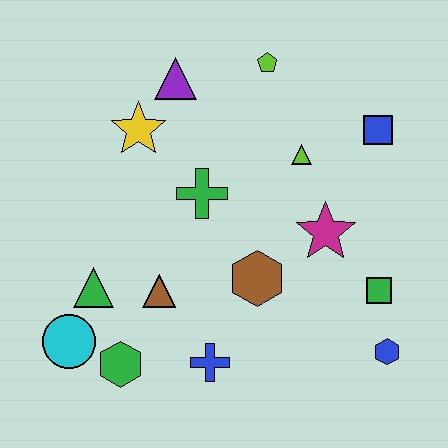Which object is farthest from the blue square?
The cyan circle is farthest from the blue square.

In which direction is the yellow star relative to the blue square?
The yellow star is to the left of the blue square.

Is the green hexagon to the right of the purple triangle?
No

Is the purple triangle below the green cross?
No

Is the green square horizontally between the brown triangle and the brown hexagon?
No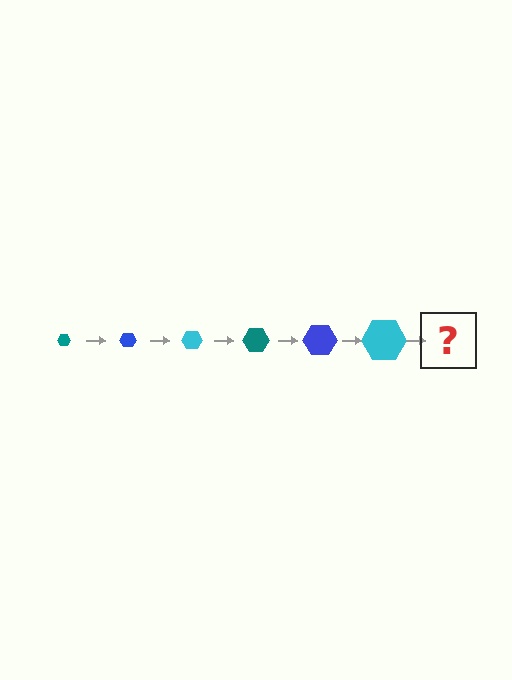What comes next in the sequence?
The next element should be a teal hexagon, larger than the previous one.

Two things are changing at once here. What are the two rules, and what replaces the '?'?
The two rules are that the hexagon grows larger each step and the color cycles through teal, blue, and cyan. The '?' should be a teal hexagon, larger than the previous one.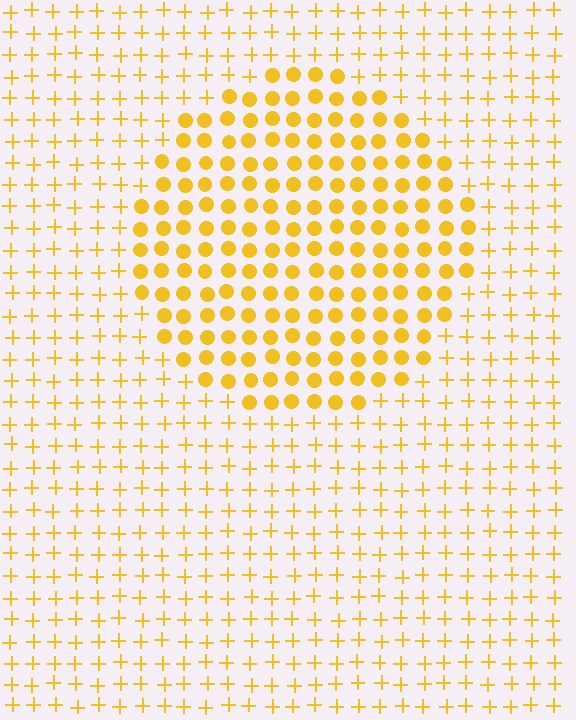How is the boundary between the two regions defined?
The boundary is defined by a change in element shape: circles inside vs. plus signs outside. All elements share the same color and spacing.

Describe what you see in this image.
The image is filled with small yellow elements arranged in a uniform grid. A circle-shaped region contains circles, while the surrounding area contains plus signs. The boundary is defined purely by the change in element shape.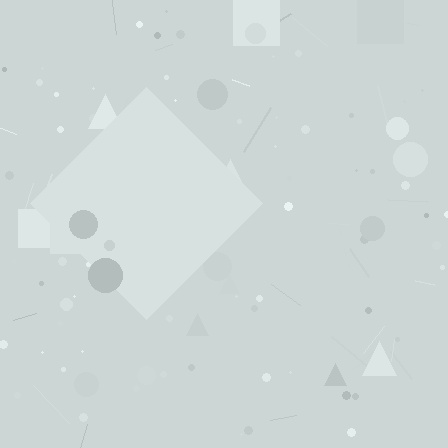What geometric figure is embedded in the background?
A diamond is embedded in the background.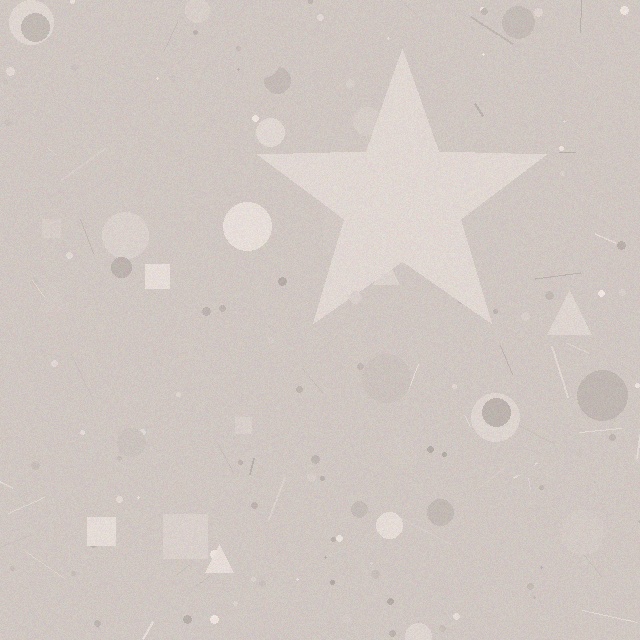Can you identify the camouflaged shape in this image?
The camouflaged shape is a star.